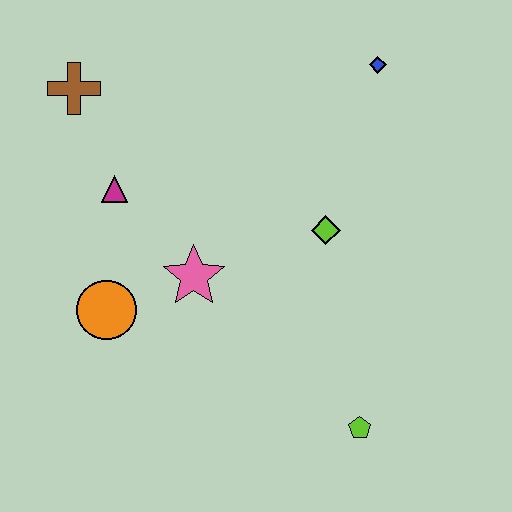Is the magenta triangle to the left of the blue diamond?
Yes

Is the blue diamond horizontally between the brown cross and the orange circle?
No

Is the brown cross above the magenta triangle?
Yes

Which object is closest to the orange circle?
The pink star is closest to the orange circle.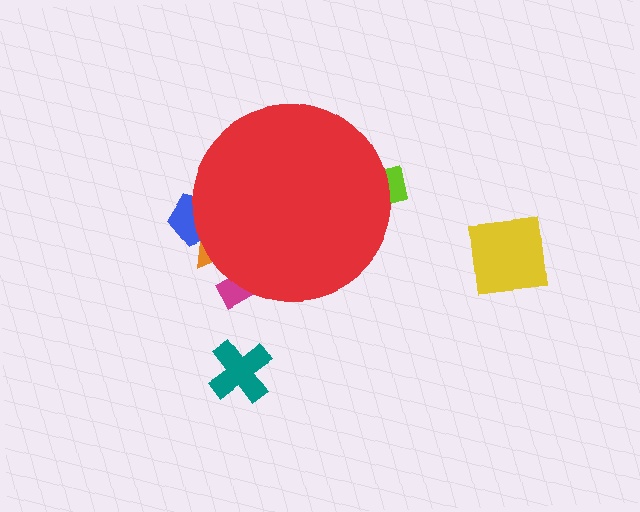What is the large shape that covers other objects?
A red circle.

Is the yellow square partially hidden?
No, the yellow square is fully visible.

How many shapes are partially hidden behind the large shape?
4 shapes are partially hidden.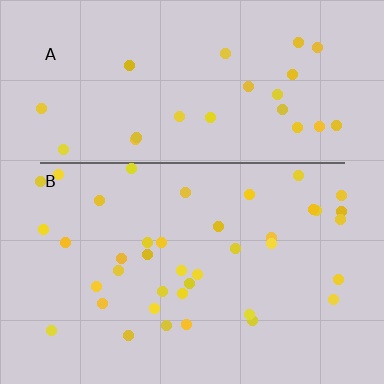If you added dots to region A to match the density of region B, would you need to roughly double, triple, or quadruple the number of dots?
Approximately double.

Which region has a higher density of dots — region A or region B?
B (the bottom).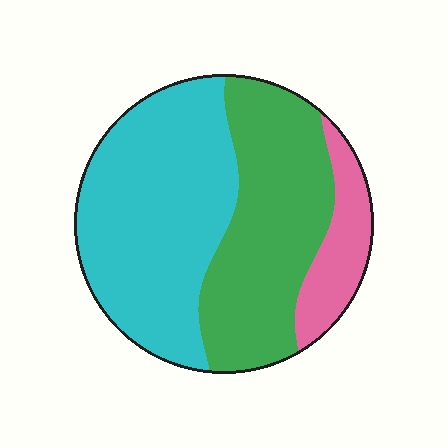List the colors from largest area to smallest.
From largest to smallest: cyan, green, pink.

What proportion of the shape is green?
Green covers roughly 40% of the shape.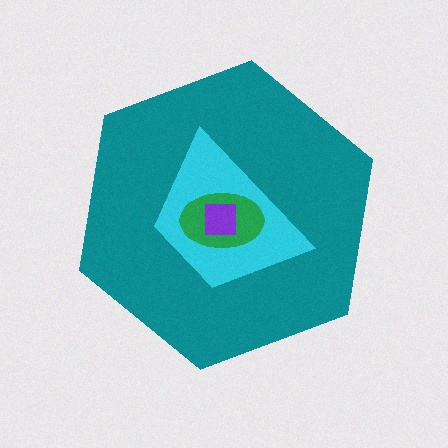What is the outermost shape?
The teal hexagon.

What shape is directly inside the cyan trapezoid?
The green ellipse.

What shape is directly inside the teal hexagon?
The cyan trapezoid.